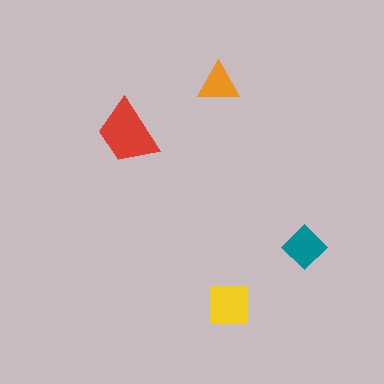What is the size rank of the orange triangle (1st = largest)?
4th.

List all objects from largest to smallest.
The red trapezoid, the yellow square, the teal diamond, the orange triangle.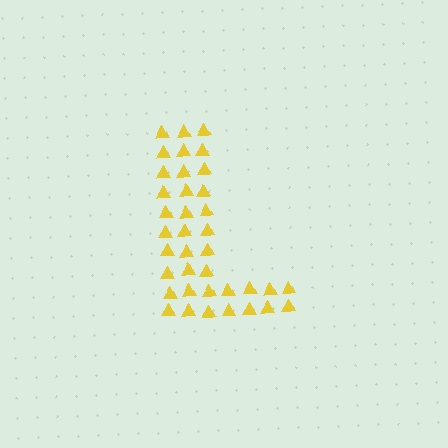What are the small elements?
The small elements are triangles.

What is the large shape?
The large shape is the letter L.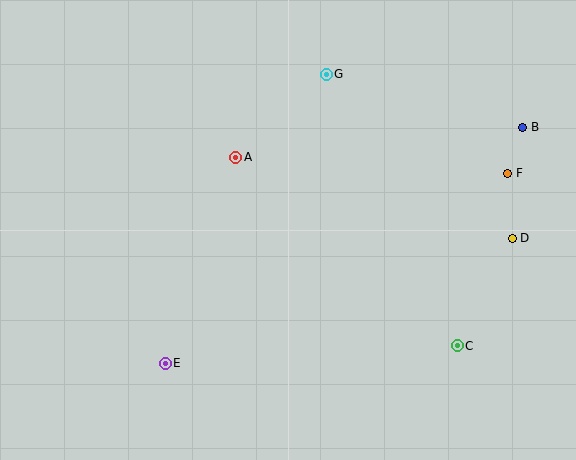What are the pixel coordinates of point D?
Point D is at (512, 238).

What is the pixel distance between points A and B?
The distance between A and B is 288 pixels.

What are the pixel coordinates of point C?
Point C is at (457, 346).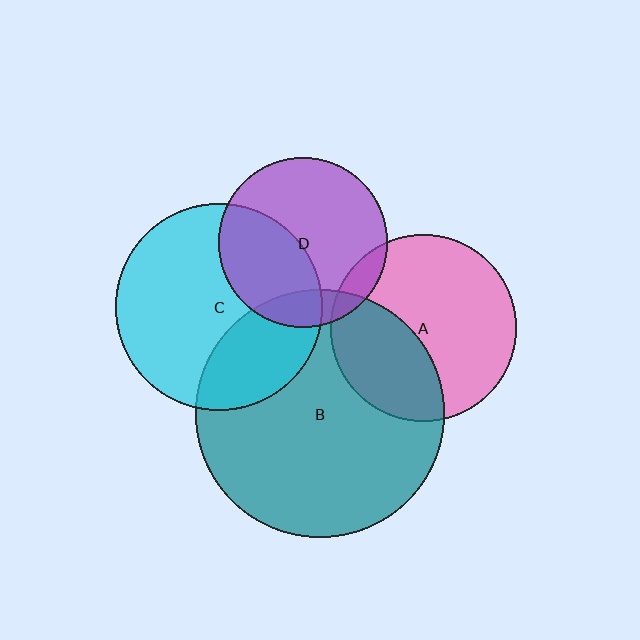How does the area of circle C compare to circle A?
Approximately 1.2 times.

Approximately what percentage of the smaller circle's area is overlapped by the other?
Approximately 30%.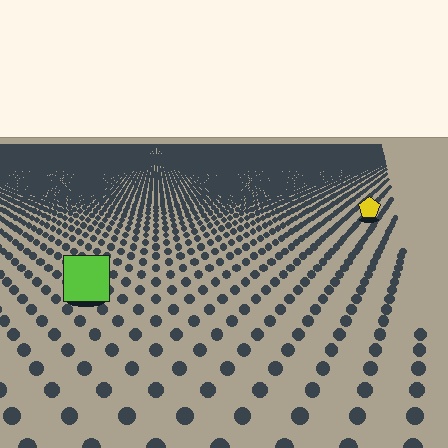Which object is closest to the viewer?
The lime square is closest. The texture marks near it are larger and more spread out.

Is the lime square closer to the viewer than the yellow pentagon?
Yes. The lime square is closer — you can tell from the texture gradient: the ground texture is coarser near it.